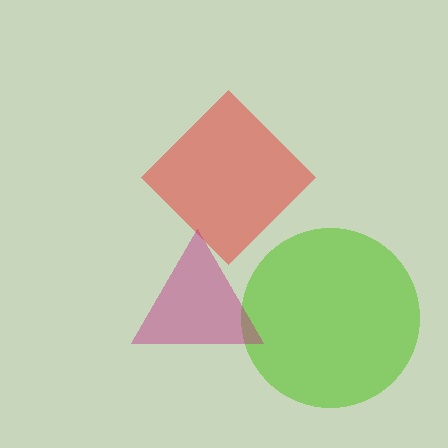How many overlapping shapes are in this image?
There are 3 overlapping shapes in the image.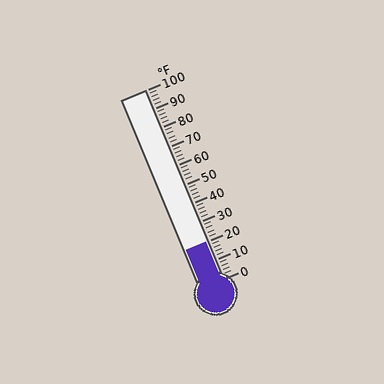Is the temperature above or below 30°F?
The temperature is below 30°F.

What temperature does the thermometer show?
The thermometer shows approximately 20°F.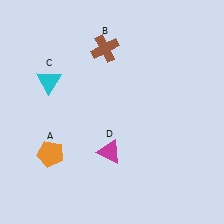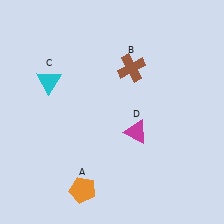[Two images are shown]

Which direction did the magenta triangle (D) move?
The magenta triangle (D) moved right.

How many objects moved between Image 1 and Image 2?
3 objects moved between the two images.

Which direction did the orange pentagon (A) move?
The orange pentagon (A) moved down.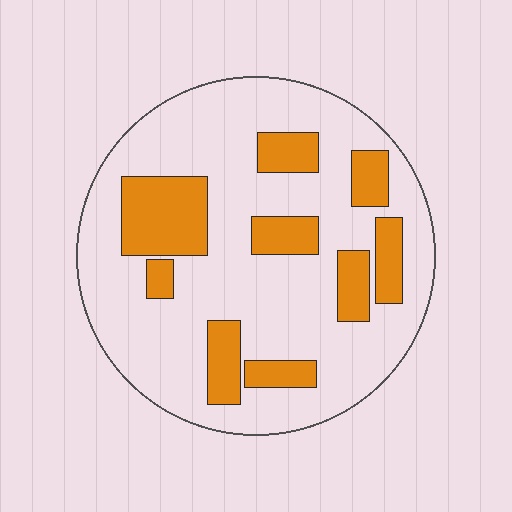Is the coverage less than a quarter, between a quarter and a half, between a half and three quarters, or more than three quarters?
Less than a quarter.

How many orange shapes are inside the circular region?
9.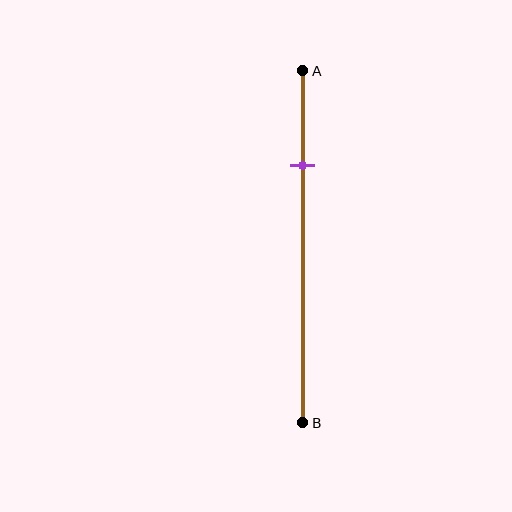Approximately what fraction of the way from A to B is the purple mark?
The purple mark is approximately 25% of the way from A to B.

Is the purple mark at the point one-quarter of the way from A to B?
Yes, the mark is approximately at the one-quarter point.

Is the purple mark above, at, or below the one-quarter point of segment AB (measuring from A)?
The purple mark is approximately at the one-quarter point of segment AB.